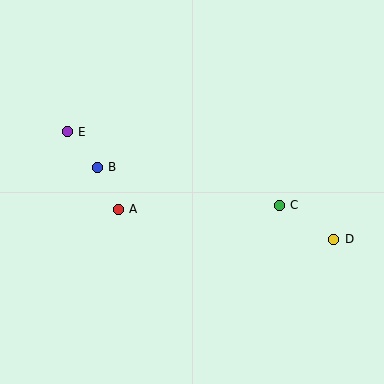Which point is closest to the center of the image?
Point A at (118, 209) is closest to the center.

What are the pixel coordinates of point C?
Point C is at (279, 205).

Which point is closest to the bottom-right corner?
Point D is closest to the bottom-right corner.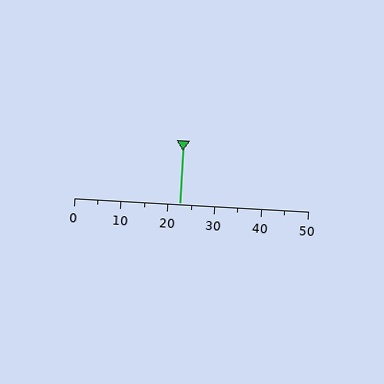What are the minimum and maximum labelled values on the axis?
The axis runs from 0 to 50.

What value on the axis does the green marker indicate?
The marker indicates approximately 22.5.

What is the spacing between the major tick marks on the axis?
The major ticks are spaced 10 apart.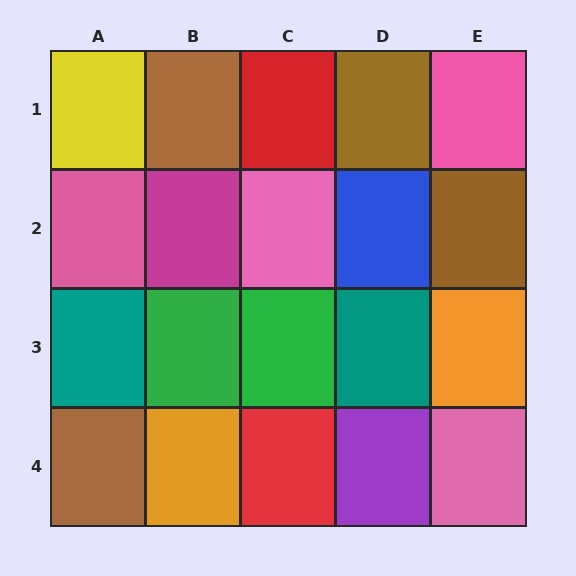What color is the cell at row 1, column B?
Brown.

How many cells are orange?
2 cells are orange.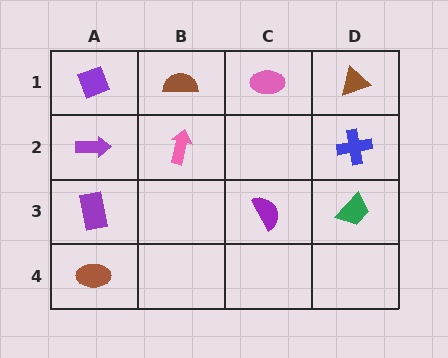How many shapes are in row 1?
4 shapes.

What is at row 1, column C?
A pink ellipse.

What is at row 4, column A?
A brown ellipse.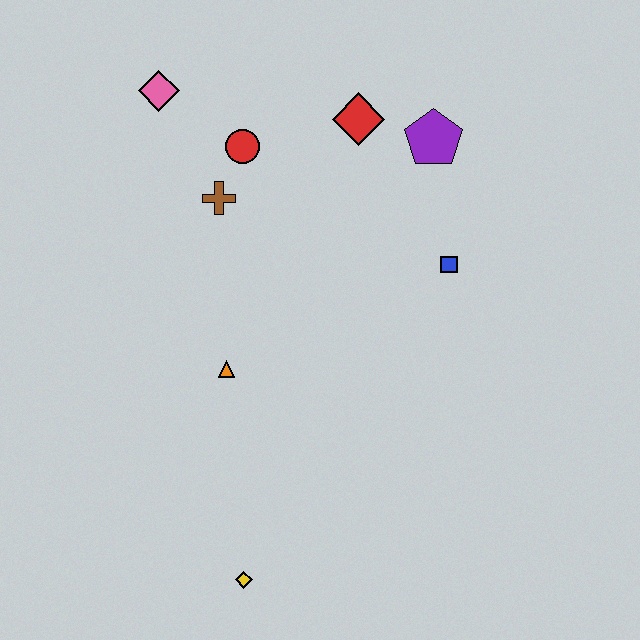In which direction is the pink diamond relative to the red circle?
The pink diamond is to the left of the red circle.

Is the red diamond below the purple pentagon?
No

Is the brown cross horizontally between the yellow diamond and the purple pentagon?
No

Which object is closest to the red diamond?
The purple pentagon is closest to the red diamond.